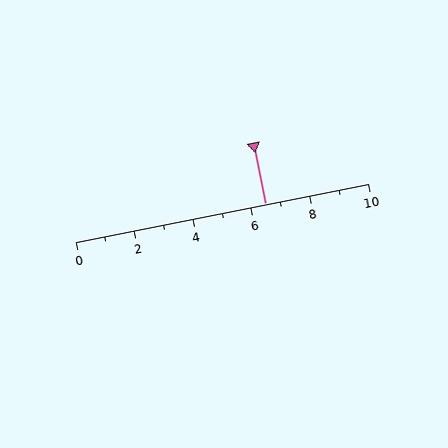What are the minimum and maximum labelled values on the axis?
The axis runs from 0 to 10.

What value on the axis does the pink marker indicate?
The marker indicates approximately 6.5.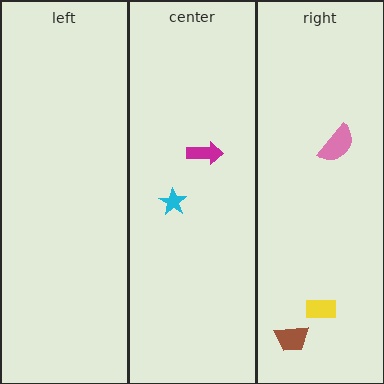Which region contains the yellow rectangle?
The right region.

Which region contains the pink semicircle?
The right region.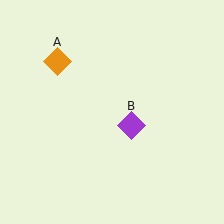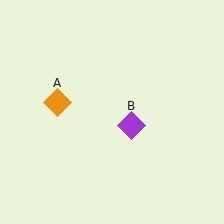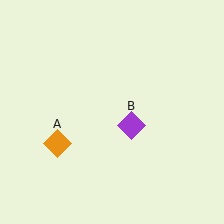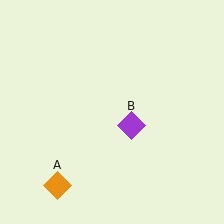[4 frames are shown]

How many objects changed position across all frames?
1 object changed position: orange diamond (object A).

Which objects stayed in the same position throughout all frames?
Purple diamond (object B) remained stationary.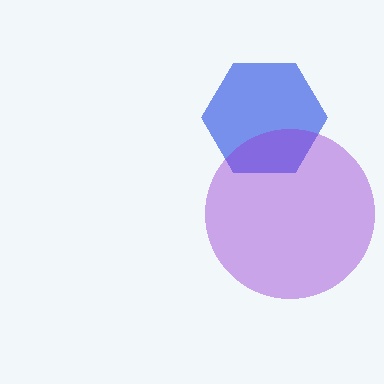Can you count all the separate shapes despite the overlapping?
Yes, there are 2 separate shapes.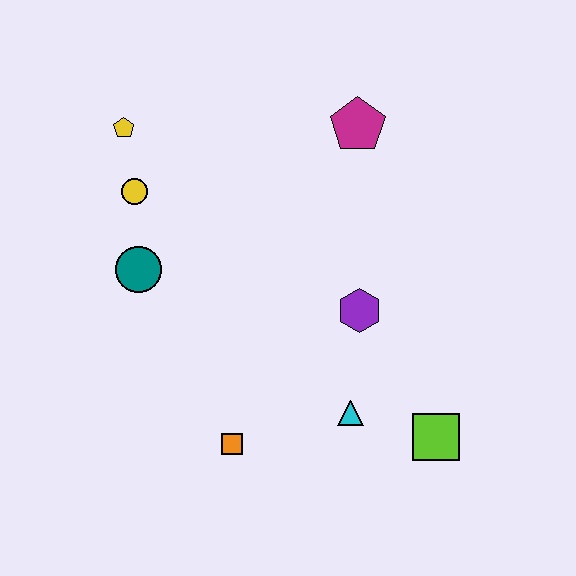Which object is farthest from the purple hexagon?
The yellow pentagon is farthest from the purple hexagon.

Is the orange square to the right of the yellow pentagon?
Yes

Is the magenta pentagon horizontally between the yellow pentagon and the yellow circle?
No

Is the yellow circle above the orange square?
Yes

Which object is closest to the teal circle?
The yellow circle is closest to the teal circle.